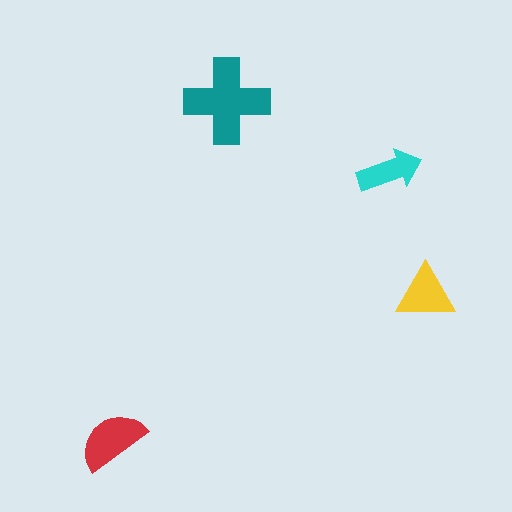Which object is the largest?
The teal cross.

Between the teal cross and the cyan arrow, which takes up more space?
The teal cross.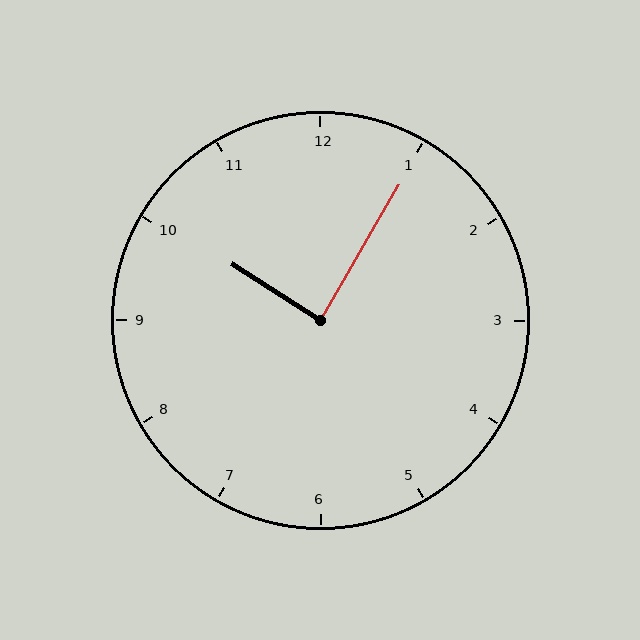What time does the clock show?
10:05.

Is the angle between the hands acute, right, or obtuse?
It is right.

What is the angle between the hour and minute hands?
Approximately 88 degrees.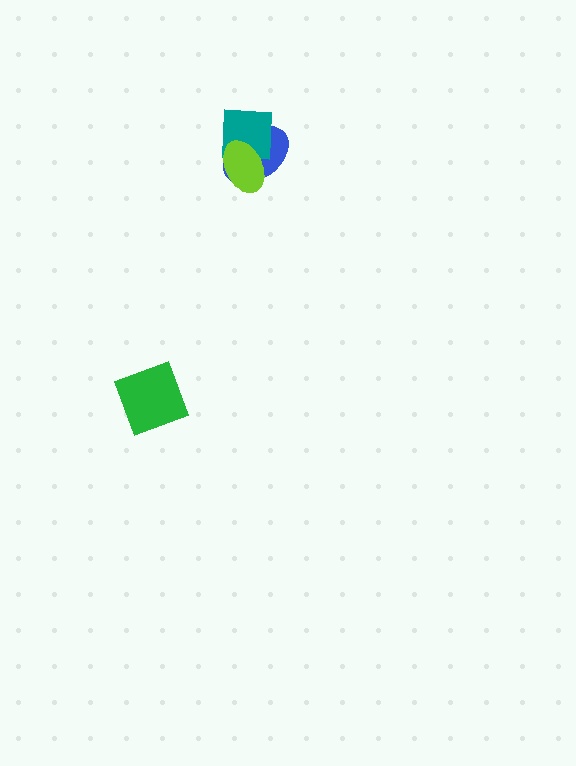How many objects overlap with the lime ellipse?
2 objects overlap with the lime ellipse.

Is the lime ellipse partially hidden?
No, no other shape covers it.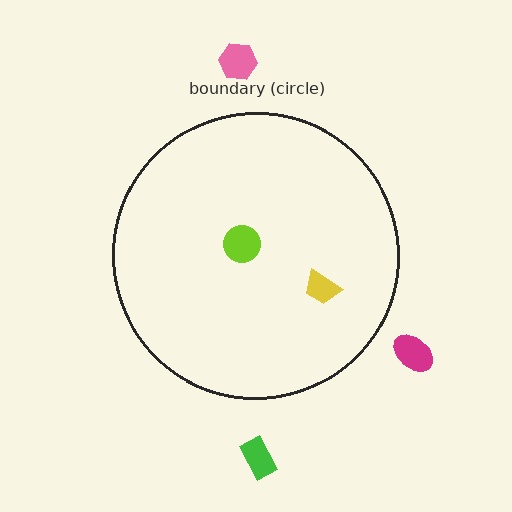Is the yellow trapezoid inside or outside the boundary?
Inside.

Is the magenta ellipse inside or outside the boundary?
Outside.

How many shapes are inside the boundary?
2 inside, 3 outside.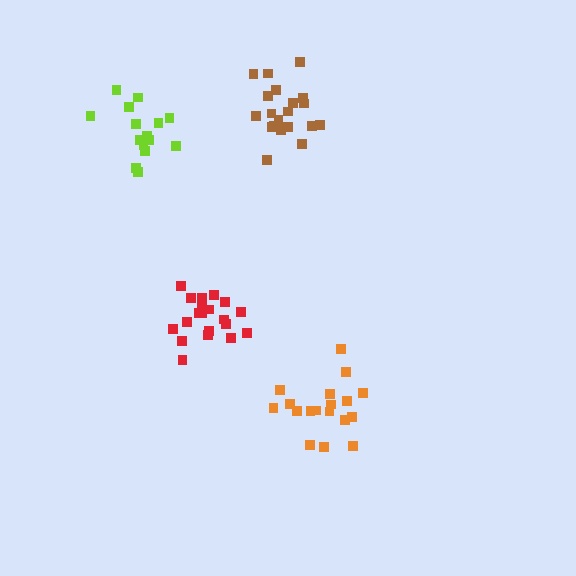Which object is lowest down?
The orange cluster is bottommost.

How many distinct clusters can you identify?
There are 4 distinct clusters.